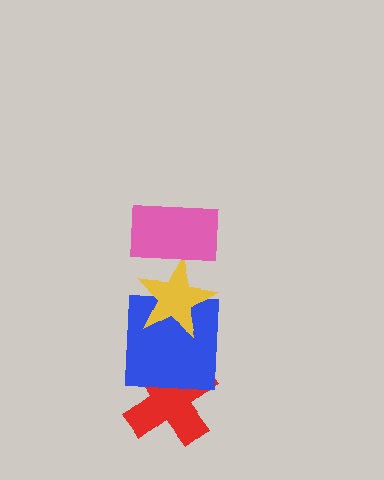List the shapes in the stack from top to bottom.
From top to bottom: the pink rectangle, the yellow star, the blue square, the red cross.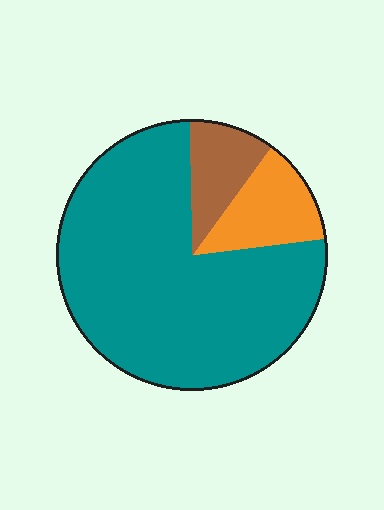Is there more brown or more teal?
Teal.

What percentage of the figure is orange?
Orange takes up about one eighth (1/8) of the figure.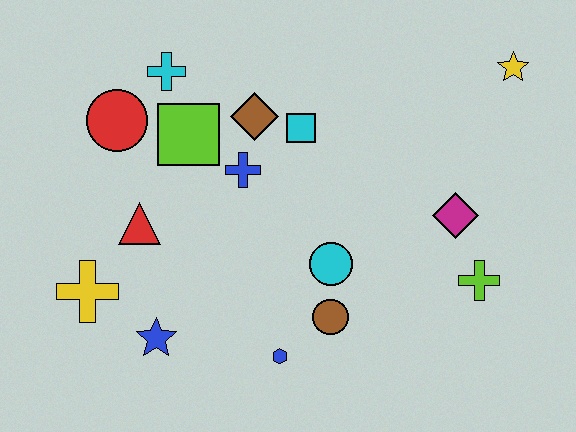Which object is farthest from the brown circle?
The yellow star is farthest from the brown circle.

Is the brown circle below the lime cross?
Yes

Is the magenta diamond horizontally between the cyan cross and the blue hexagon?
No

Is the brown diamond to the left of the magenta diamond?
Yes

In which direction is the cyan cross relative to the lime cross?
The cyan cross is to the left of the lime cross.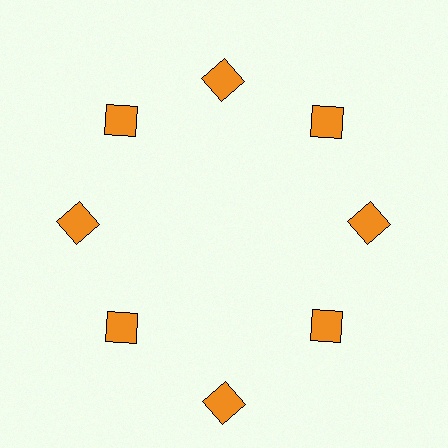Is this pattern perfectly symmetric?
No. The 8 orange squares are arranged in a ring, but one element near the 6 o'clock position is pushed outward from the center, breaking the 8-fold rotational symmetry.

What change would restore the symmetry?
The symmetry would be restored by moving it inward, back onto the ring so that all 8 squares sit at equal angles and equal distance from the center.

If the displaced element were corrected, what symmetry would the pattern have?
It would have 8-fold rotational symmetry — the pattern would map onto itself every 45 degrees.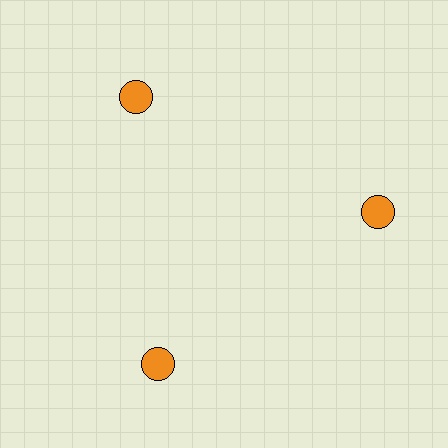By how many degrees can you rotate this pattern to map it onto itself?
The pattern maps onto itself every 120 degrees of rotation.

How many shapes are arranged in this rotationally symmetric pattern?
There are 3 shapes, arranged in 3 groups of 1.